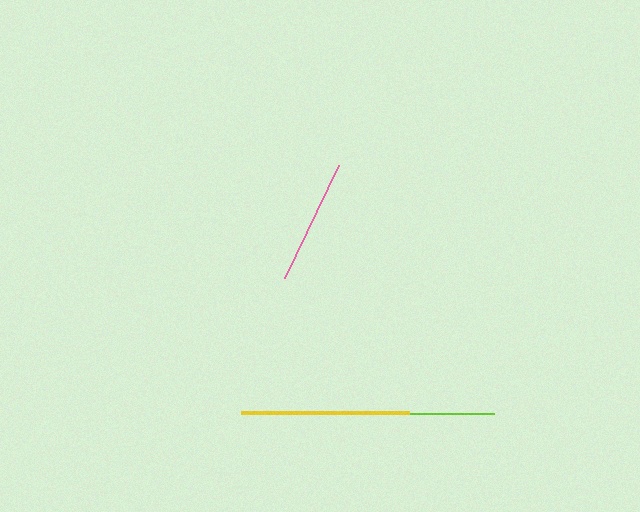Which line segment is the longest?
The yellow line is the longest at approximately 168 pixels.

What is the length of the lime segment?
The lime segment is approximately 87 pixels long.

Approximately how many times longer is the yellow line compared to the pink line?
The yellow line is approximately 1.3 times the length of the pink line.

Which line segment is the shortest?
The lime line is the shortest at approximately 87 pixels.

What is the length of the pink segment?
The pink segment is approximately 125 pixels long.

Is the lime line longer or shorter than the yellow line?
The yellow line is longer than the lime line.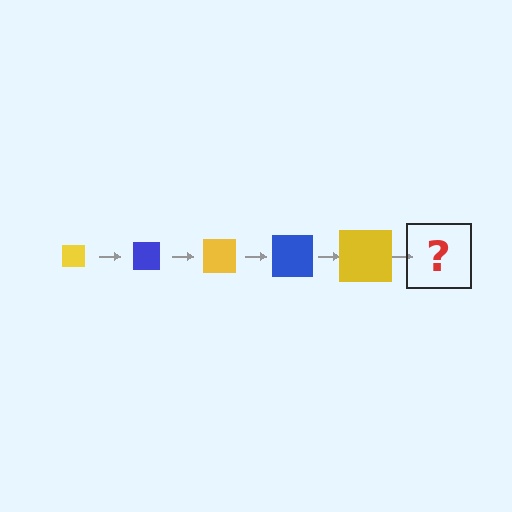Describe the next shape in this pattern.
It should be a blue square, larger than the previous one.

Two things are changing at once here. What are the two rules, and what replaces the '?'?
The two rules are that the square grows larger each step and the color cycles through yellow and blue. The '?' should be a blue square, larger than the previous one.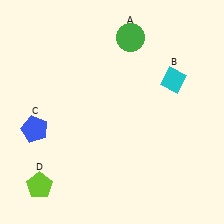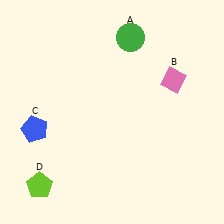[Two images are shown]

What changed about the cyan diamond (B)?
In Image 1, B is cyan. In Image 2, it changed to pink.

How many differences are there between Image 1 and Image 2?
There is 1 difference between the two images.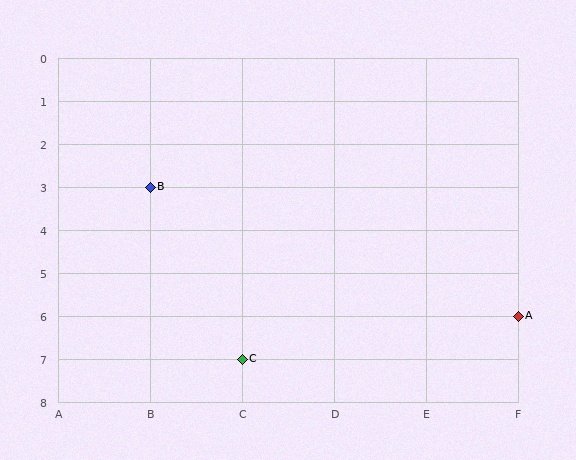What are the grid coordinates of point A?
Point A is at grid coordinates (F, 6).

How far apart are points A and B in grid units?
Points A and B are 4 columns and 3 rows apart (about 5.0 grid units diagonally).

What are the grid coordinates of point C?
Point C is at grid coordinates (C, 7).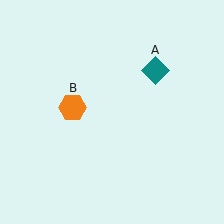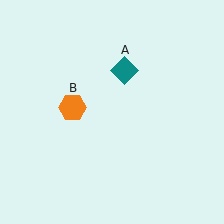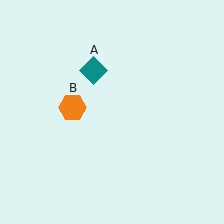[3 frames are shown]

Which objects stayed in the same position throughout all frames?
Orange hexagon (object B) remained stationary.